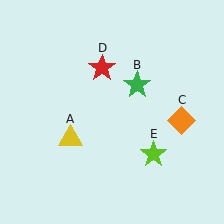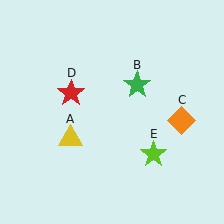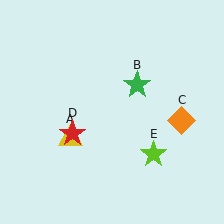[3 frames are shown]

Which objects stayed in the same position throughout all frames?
Yellow triangle (object A) and green star (object B) and orange diamond (object C) and lime star (object E) remained stationary.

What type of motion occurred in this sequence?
The red star (object D) rotated counterclockwise around the center of the scene.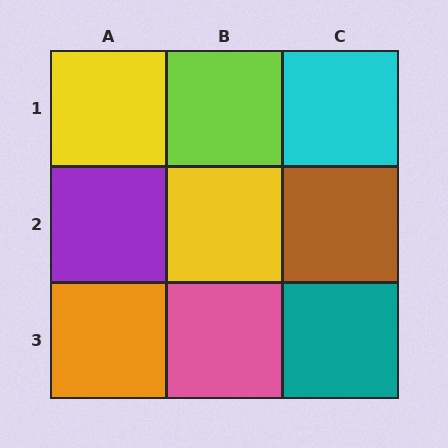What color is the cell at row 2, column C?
Brown.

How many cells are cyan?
1 cell is cyan.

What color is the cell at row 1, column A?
Yellow.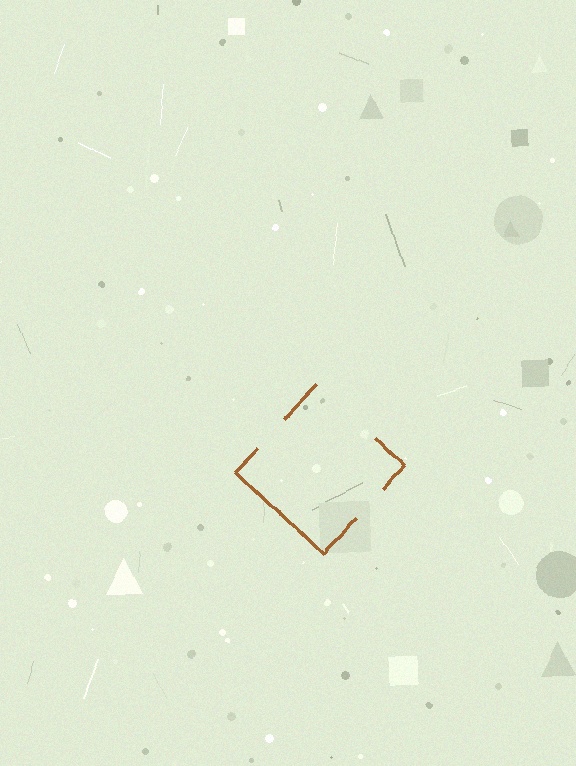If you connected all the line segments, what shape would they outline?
They would outline a diamond.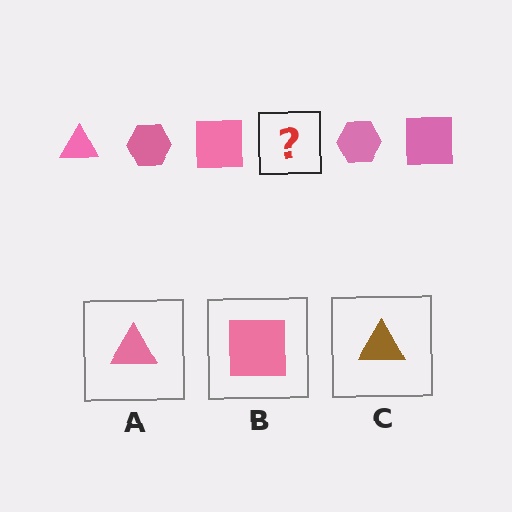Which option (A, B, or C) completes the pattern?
A.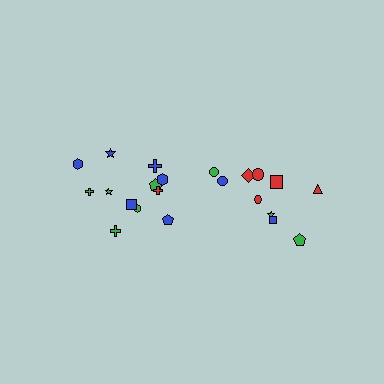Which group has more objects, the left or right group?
The left group.